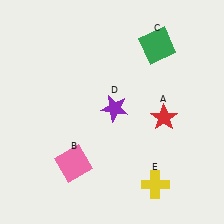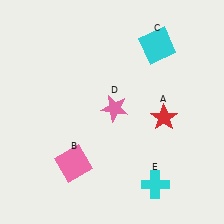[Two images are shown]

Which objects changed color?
C changed from green to cyan. D changed from purple to pink. E changed from yellow to cyan.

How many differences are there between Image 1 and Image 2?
There are 3 differences between the two images.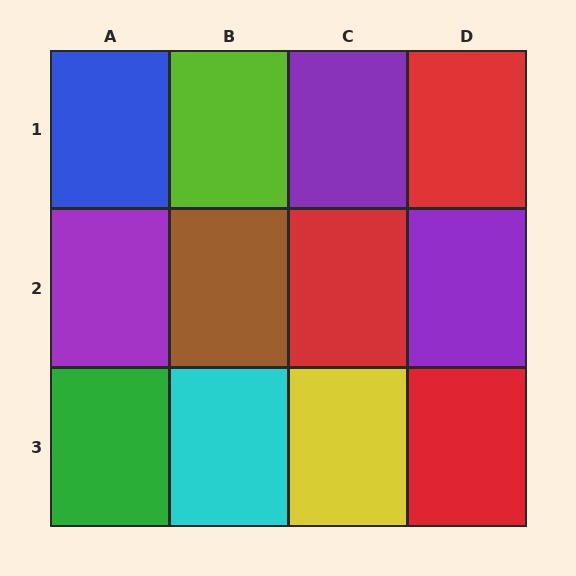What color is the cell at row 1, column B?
Lime.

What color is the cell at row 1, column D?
Red.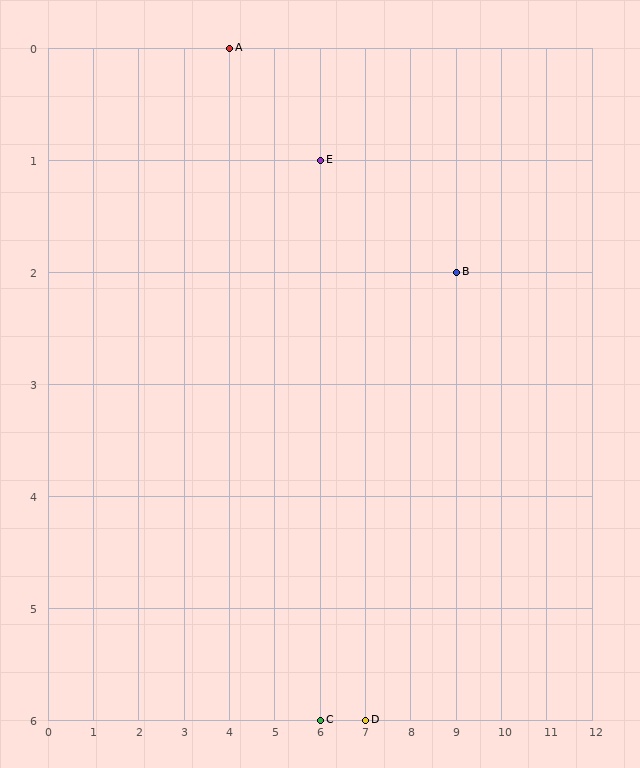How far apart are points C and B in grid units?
Points C and B are 3 columns and 4 rows apart (about 5.0 grid units diagonally).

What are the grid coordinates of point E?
Point E is at grid coordinates (6, 1).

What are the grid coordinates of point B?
Point B is at grid coordinates (9, 2).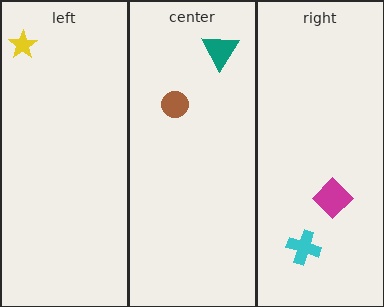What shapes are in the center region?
The teal triangle, the brown circle.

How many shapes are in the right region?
2.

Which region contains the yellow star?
The left region.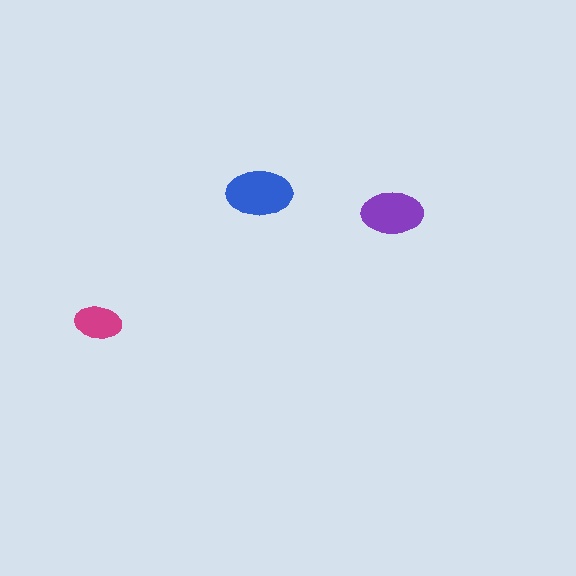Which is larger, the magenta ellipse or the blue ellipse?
The blue one.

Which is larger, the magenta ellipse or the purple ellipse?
The purple one.